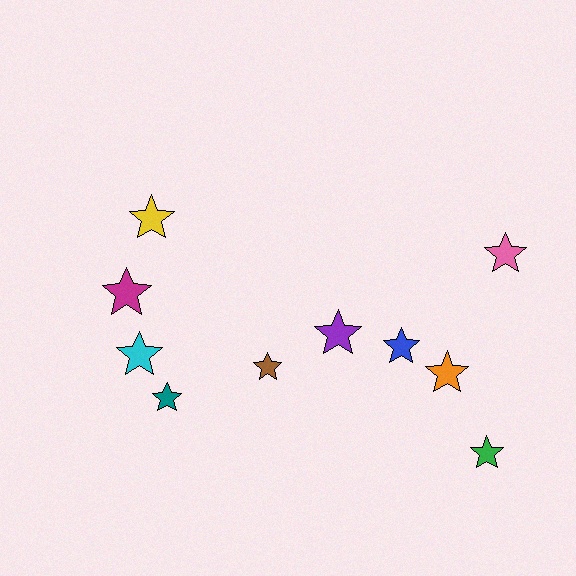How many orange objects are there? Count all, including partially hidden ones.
There is 1 orange object.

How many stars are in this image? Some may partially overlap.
There are 10 stars.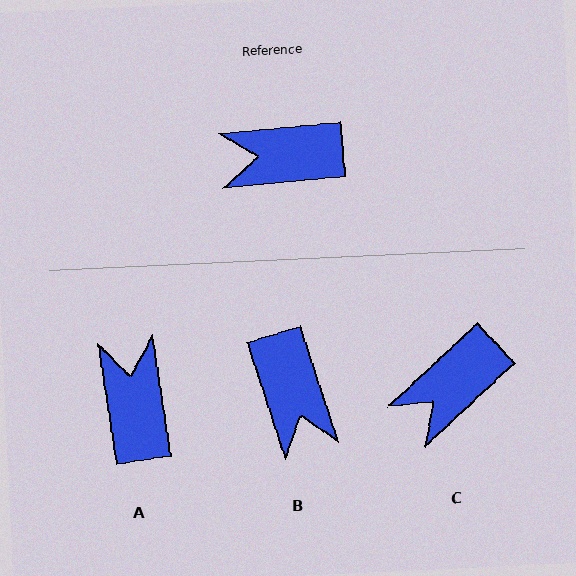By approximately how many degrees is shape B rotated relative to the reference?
Approximately 103 degrees counter-clockwise.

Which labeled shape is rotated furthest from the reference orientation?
B, about 103 degrees away.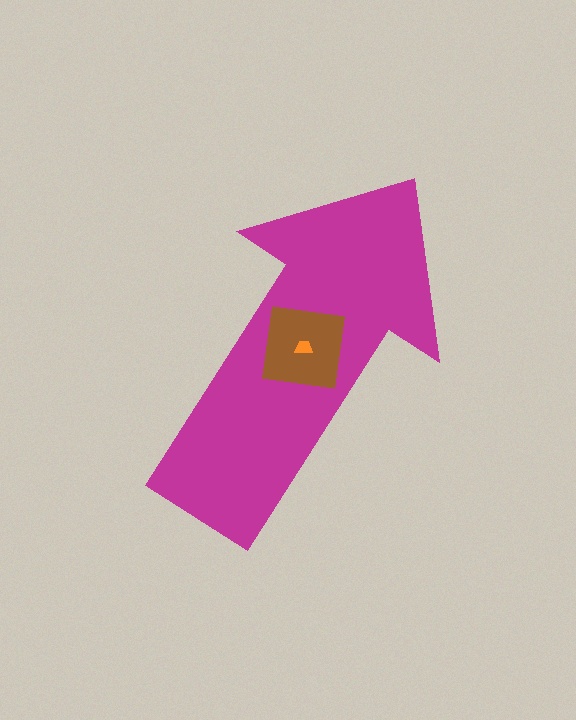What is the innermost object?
The orange trapezoid.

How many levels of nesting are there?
3.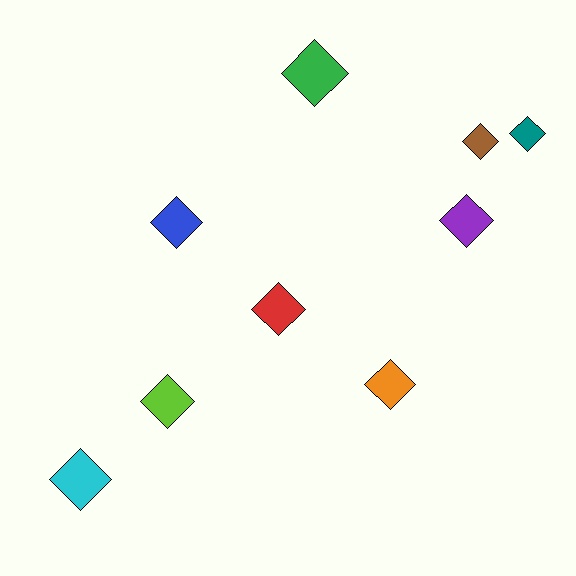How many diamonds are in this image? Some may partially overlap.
There are 9 diamonds.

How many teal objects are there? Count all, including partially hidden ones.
There is 1 teal object.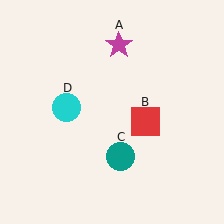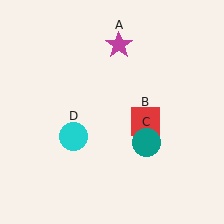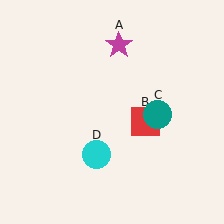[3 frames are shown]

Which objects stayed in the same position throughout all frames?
Magenta star (object A) and red square (object B) remained stationary.